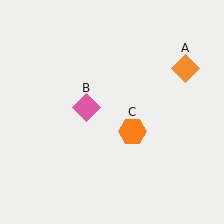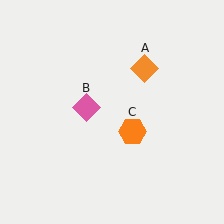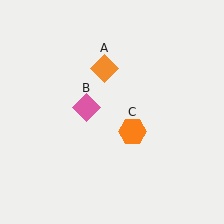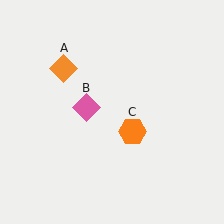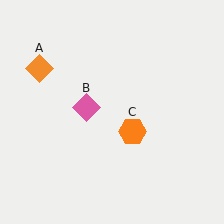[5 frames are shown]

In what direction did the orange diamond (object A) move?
The orange diamond (object A) moved left.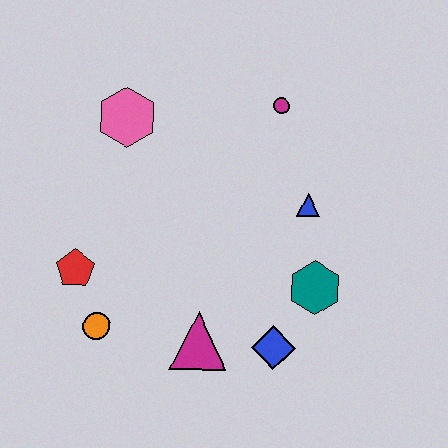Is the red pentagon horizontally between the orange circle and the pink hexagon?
No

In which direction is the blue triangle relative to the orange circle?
The blue triangle is to the right of the orange circle.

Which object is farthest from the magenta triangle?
The magenta circle is farthest from the magenta triangle.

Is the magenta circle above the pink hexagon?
Yes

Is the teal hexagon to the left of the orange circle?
No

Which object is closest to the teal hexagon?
The blue diamond is closest to the teal hexagon.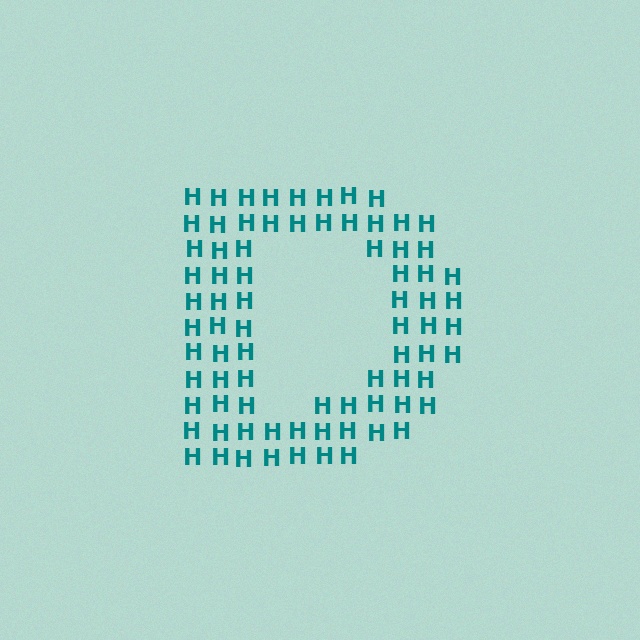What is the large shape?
The large shape is the letter D.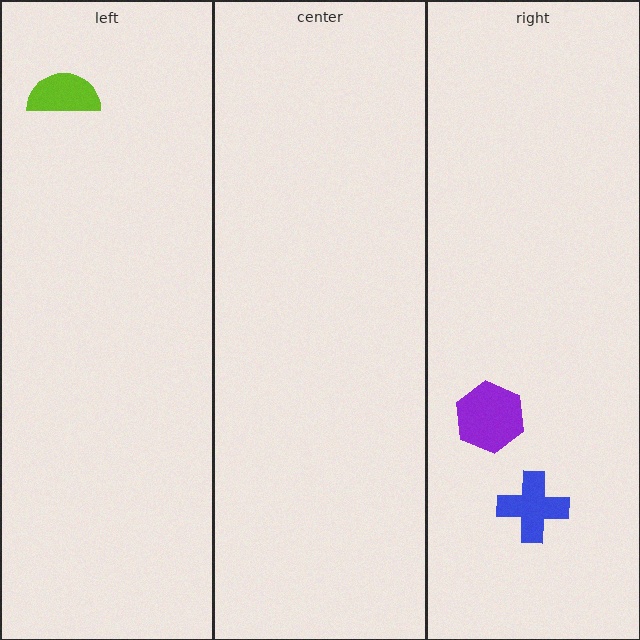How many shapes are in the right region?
2.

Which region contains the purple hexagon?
The right region.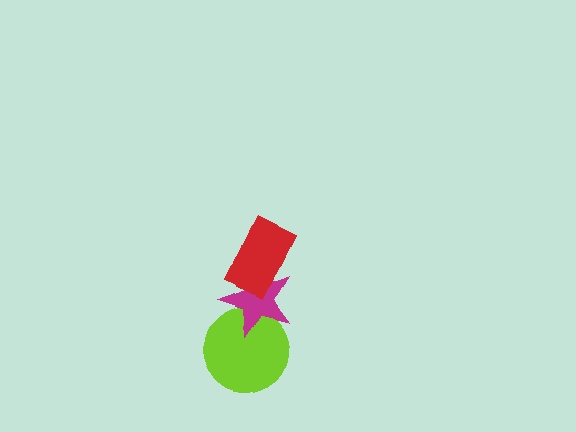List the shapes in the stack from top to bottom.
From top to bottom: the red rectangle, the magenta star, the lime circle.